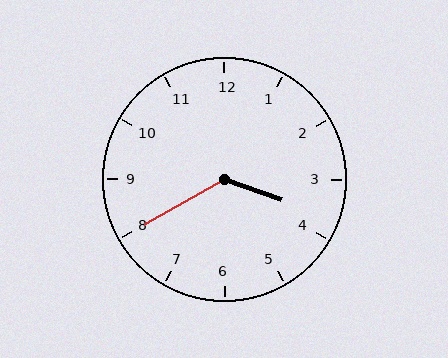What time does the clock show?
3:40.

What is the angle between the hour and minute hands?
Approximately 130 degrees.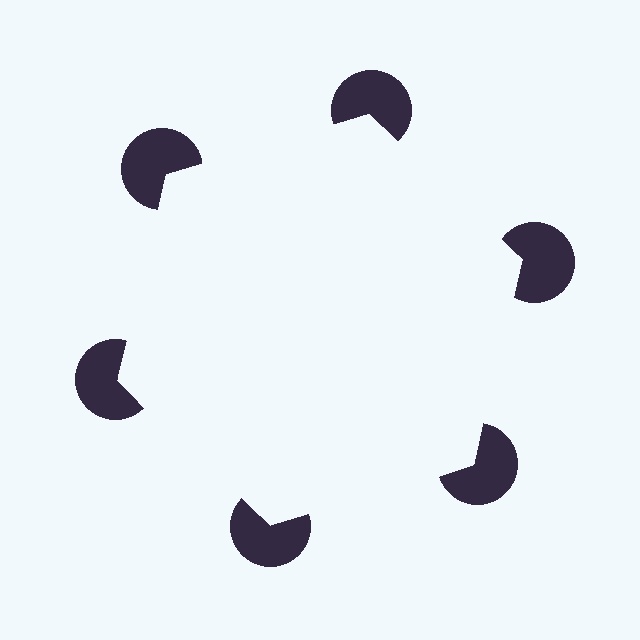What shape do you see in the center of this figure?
An illusory hexagon — its edges are inferred from the aligned wedge cuts in the pac-man discs, not physically drawn.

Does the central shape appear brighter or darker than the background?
It typically appears slightly brighter than the background, even though no actual brightness change is drawn.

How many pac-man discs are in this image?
There are 6 — one at each vertex of the illusory hexagon.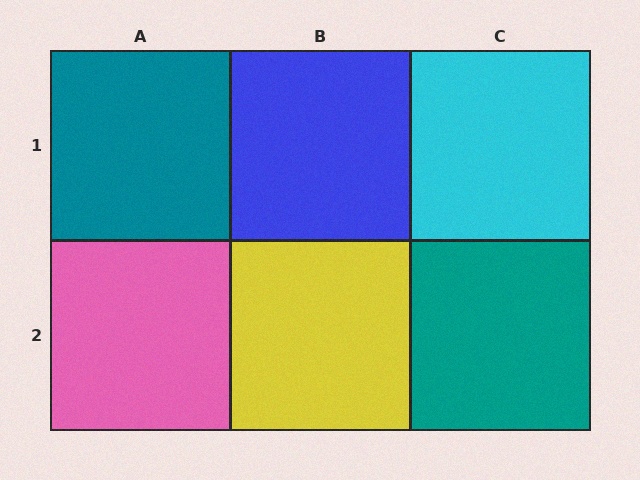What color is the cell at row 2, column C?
Teal.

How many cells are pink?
1 cell is pink.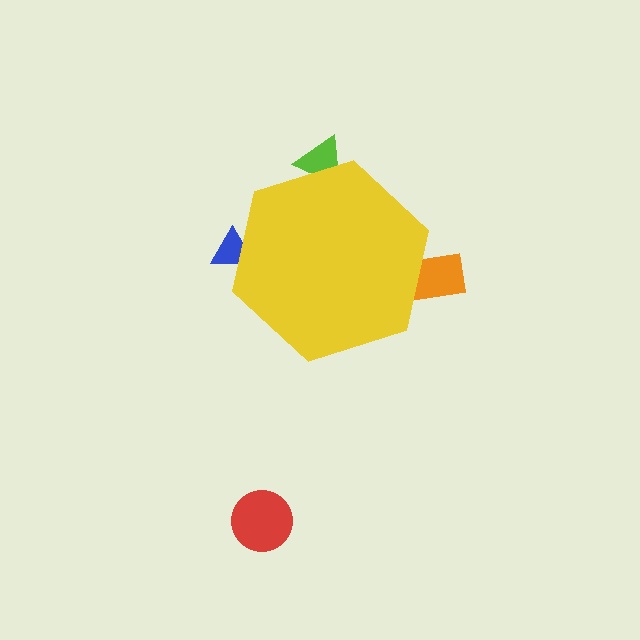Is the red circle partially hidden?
No, the red circle is fully visible.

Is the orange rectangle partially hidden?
Yes, the orange rectangle is partially hidden behind the yellow hexagon.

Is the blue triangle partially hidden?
Yes, the blue triangle is partially hidden behind the yellow hexagon.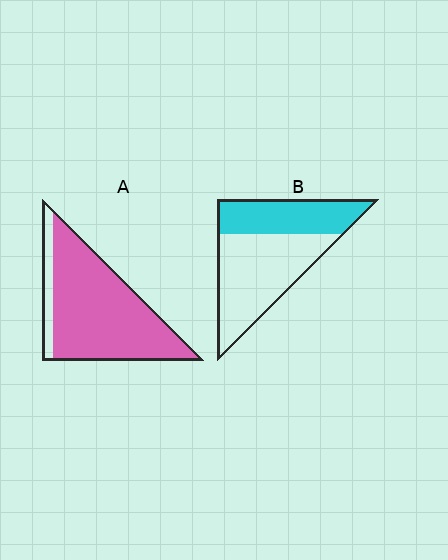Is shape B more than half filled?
No.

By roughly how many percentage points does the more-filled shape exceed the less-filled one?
By roughly 50 percentage points (A over B).